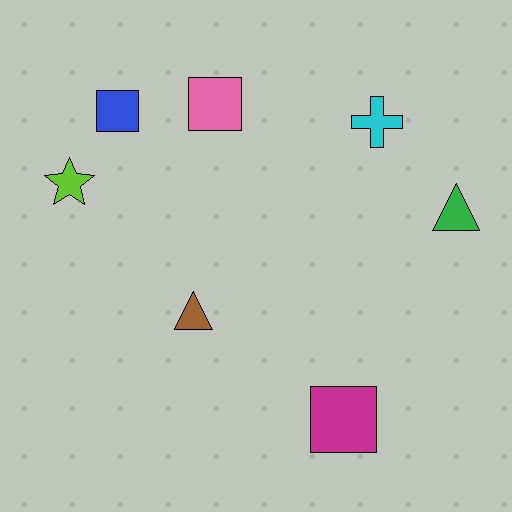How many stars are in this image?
There is 1 star.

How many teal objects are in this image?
There are no teal objects.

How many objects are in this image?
There are 7 objects.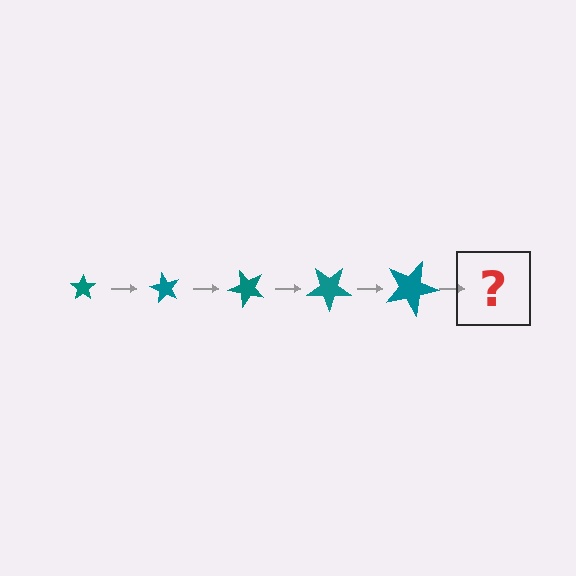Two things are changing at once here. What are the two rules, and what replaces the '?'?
The two rules are that the star grows larger each step and it rotates 60 degrees each step. The '?' should be a star, larger than the previous one and rotated 300 degrees from the start.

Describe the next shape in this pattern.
It should be a star, larger than the previous one and rotated 300 degrees from the start.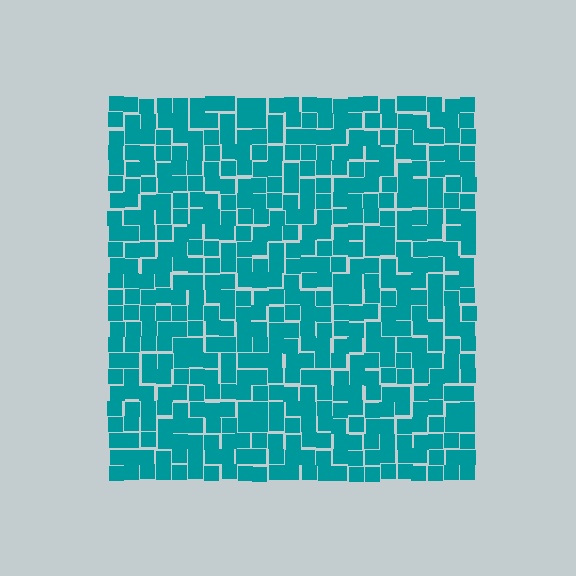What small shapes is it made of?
It is made of small squares.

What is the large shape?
The large shape is a square.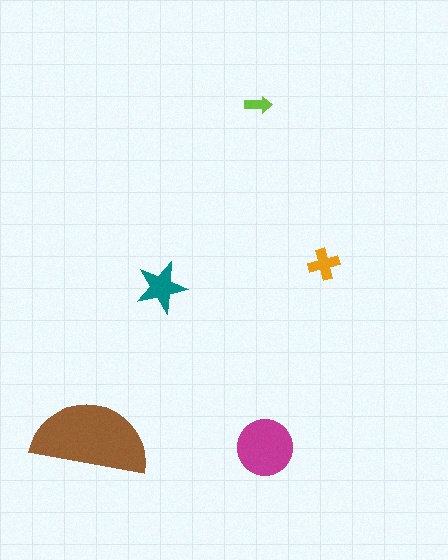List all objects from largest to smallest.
The brown semicircle, the magenta circle, the teal star, the orange cross, the lime arrow.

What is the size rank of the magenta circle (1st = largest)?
2nd.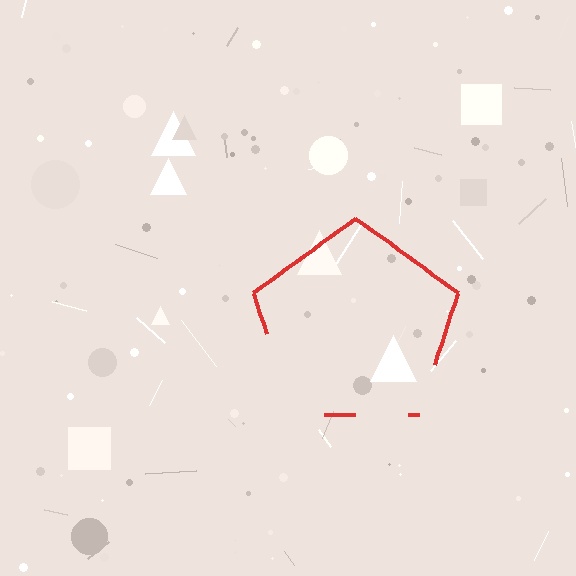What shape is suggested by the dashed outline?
The dashed outline suggests a pentagon.